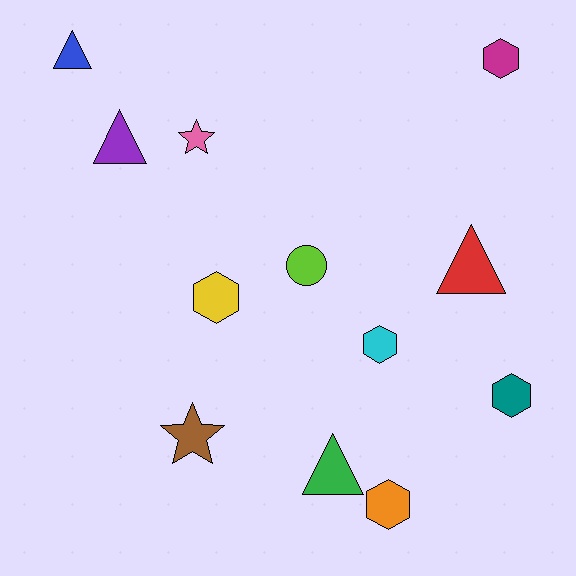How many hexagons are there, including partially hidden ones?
There are 5 hexagons.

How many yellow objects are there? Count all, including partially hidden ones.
There is 1 yellow object.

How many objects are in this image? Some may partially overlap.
There are 12 objects.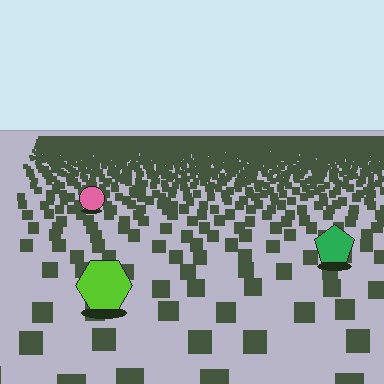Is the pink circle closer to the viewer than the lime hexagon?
No. The lime hexagon is closer — you can tell from the texture gradient: the ground texture is coarser near it.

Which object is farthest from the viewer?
The pink circle is farthest from the viewer. It appears smaller and the ground texture around it is denser.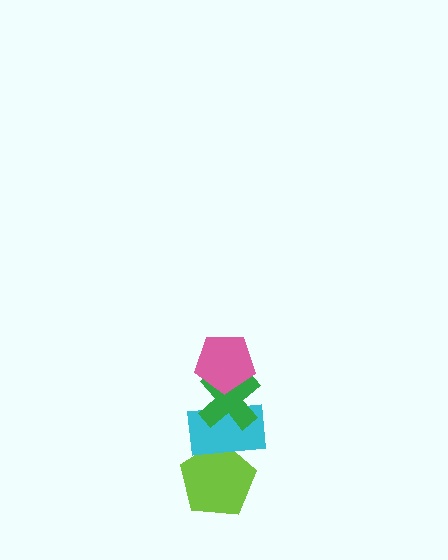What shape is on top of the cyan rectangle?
The green cross is on top of the cyan rectangle.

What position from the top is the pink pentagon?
The pink pentagon is 1st from the top.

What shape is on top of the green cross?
The pink pentagon is on top of the green cross.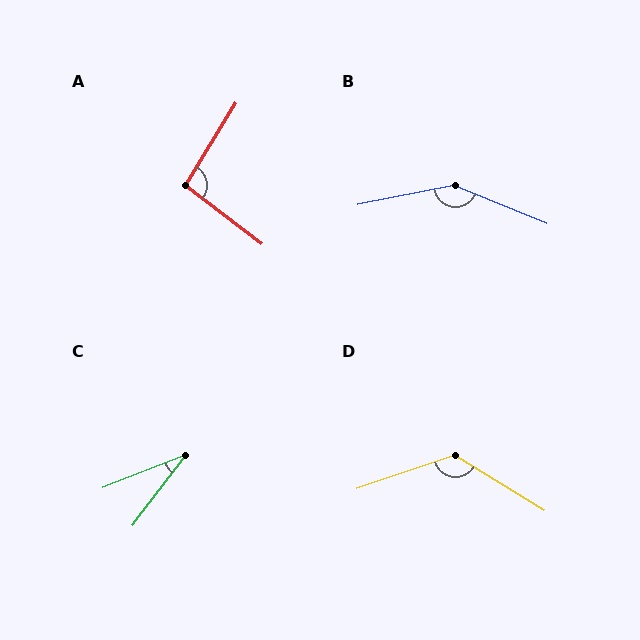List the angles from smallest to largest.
C (31°), A (96°), D (130°), B (146°).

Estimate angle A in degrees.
Approximately 96 degrees.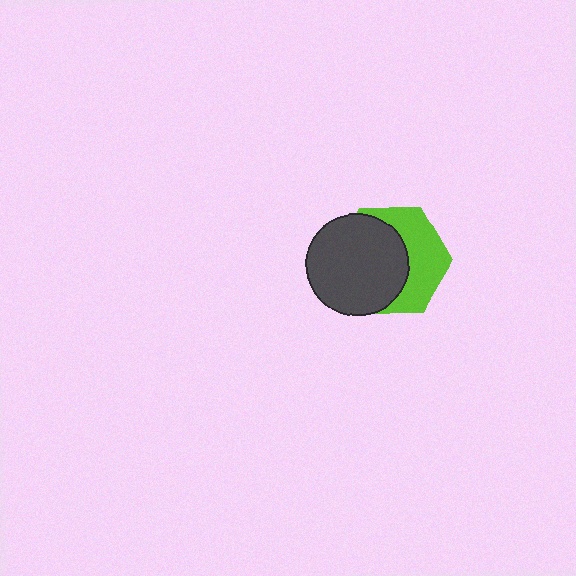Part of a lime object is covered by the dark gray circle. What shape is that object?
It is a hexagon.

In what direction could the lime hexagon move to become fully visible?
The lime hexagon could move right. That would shift it out from behind the dark gray circle entirely.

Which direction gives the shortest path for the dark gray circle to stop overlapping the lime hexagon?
Moving left gives the shortest separation.